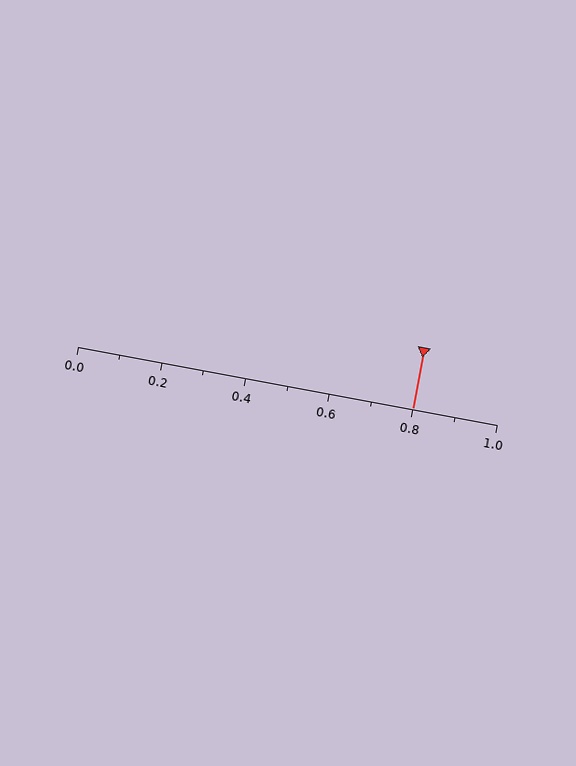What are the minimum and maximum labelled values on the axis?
The axis runs from 0.0 to 1.0.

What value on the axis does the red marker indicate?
The marker indicates approximately 0.8.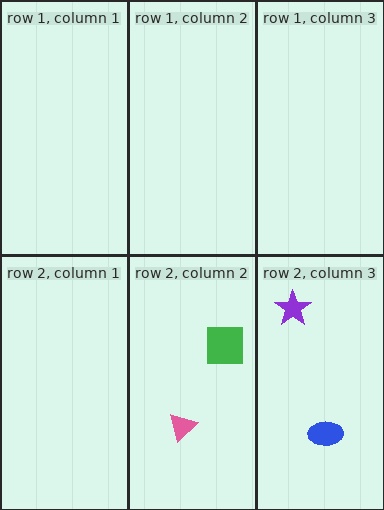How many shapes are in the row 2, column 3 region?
2.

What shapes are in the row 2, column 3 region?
The purple star, the blue ellipse.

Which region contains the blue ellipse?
The row 2, column 3 region.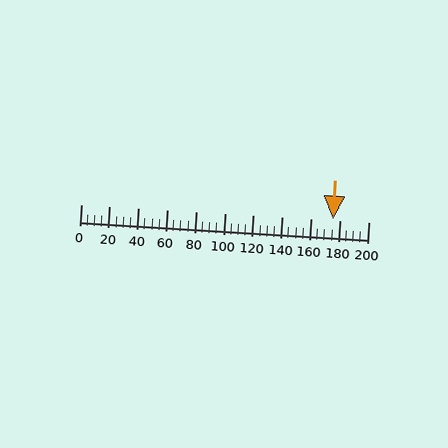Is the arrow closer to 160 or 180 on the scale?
The arrow is closer to 180.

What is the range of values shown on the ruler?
The ruler shows values from 0 to 200.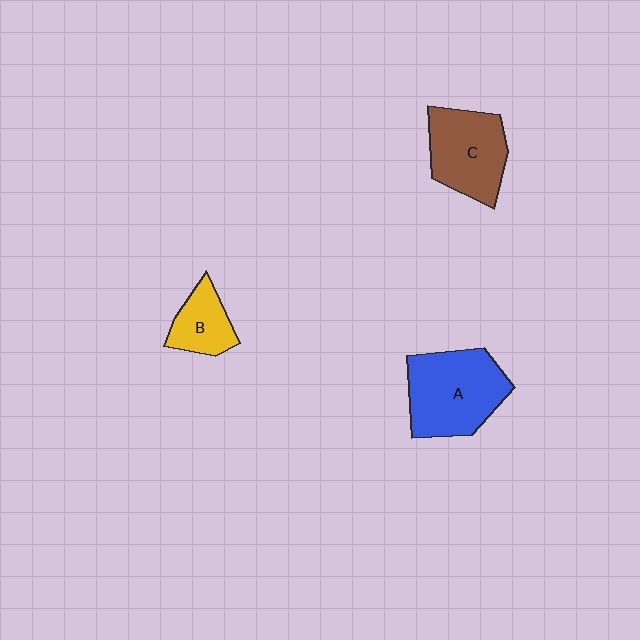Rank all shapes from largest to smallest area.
From largest to smallest: A (blue), C (brown), B (yellow).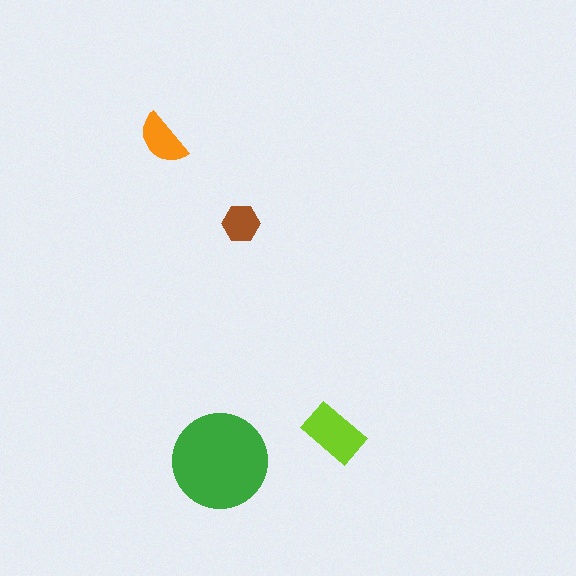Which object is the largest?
The green circle.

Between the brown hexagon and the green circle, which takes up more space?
The green circle.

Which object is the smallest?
The brown hexagon.